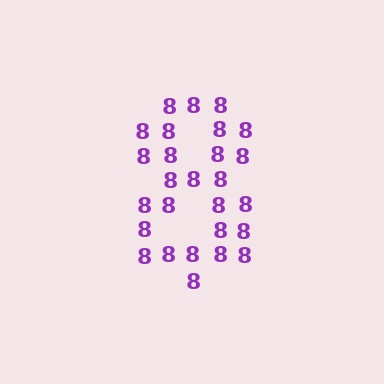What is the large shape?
The large shape is the digit 8.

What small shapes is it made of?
It is made of small digit 8's.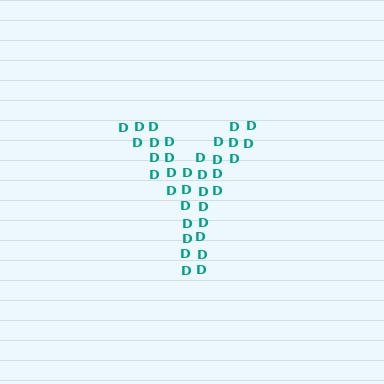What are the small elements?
The small elements are letter D's.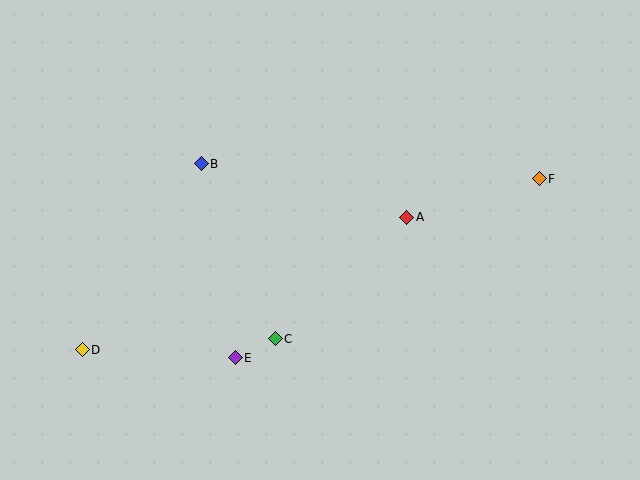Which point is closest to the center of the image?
Point A at (407, 217) is closest to the center.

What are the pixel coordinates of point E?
Point E is at (235, 358).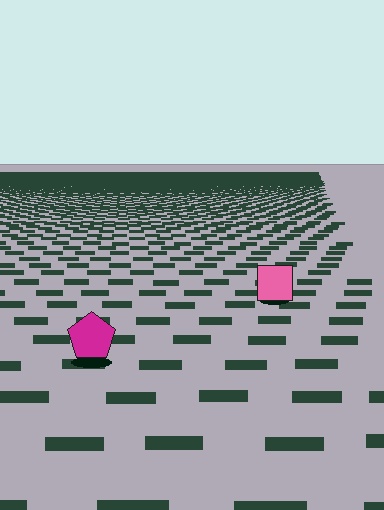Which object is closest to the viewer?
The magenta pentagon is closest. The texture marks near it are larger and more spread out.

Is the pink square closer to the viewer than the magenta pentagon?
No. The magenta pentagon is closer — you can tell from the texture gradient: the ground texture is coarser near it.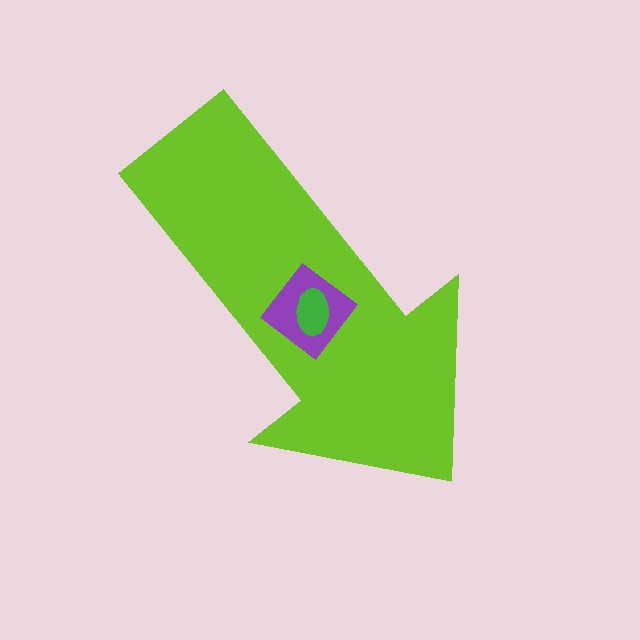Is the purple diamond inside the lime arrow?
Yes.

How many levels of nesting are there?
3.